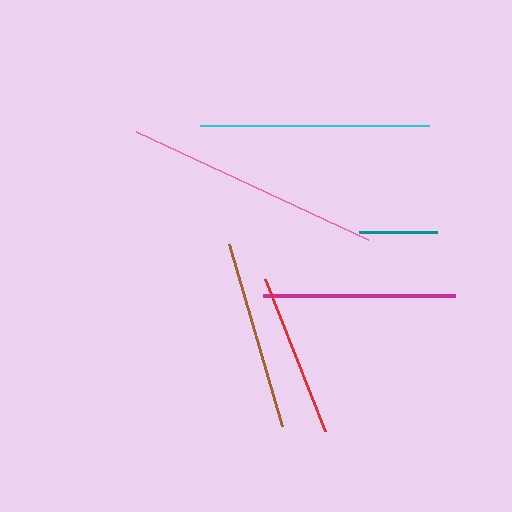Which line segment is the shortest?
The teal line is the shortest at approximately 79 pixels.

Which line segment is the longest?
The pink line is the longest at approximately 256 pixels.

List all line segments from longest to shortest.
From longest to shortest: pink, cyan, magenta, brown, red, teal.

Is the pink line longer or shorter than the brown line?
The pink line is longer than the brown line.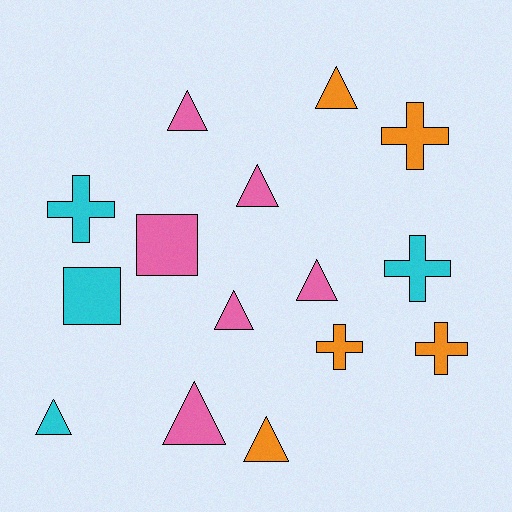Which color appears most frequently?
Pink, with 6 objects.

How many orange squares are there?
There are no orange squares.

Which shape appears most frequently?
Triangle, with 8 objects.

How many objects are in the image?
There are 15 objects.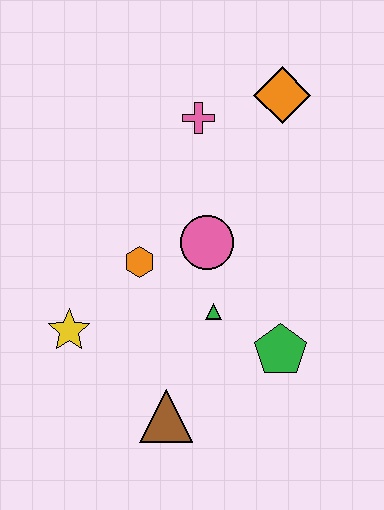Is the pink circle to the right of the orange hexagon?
Yes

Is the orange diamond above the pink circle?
Yes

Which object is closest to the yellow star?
The orange hexagon is closest to the yellow star.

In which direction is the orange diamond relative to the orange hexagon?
The orange diamond is above the orange hexagon.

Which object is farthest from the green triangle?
The orange diamond is farthest from the green triangle.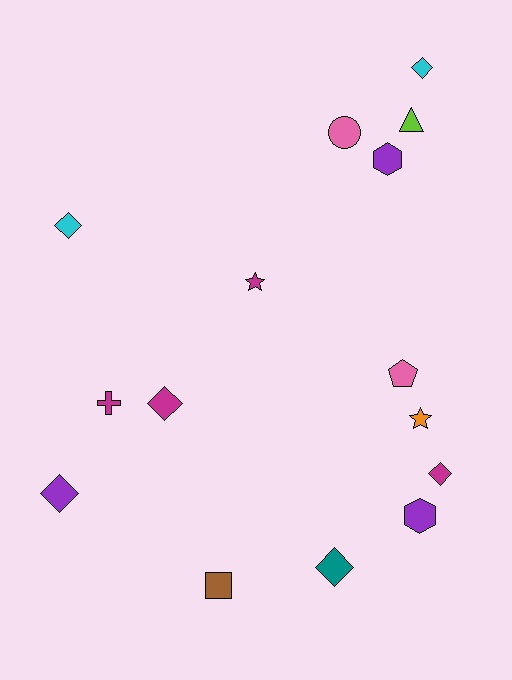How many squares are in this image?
There is 1 square.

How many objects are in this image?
There are 15 objects.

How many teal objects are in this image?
There is 1 teal object.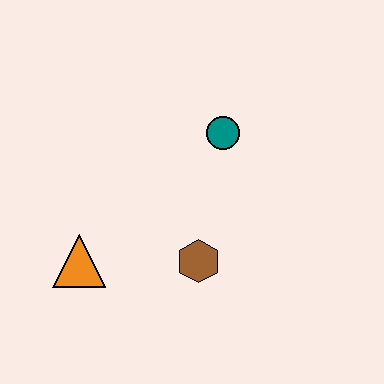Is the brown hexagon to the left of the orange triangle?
No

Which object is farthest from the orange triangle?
The teal circle is farthest from the orange triangle.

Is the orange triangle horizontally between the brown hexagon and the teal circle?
No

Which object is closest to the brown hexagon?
The orange triangle is closest to the brown hexagon.